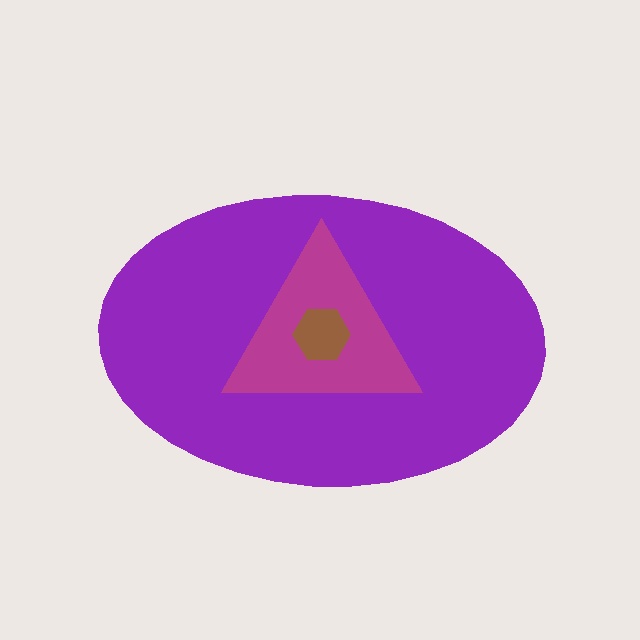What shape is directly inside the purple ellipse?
The magenta triangle.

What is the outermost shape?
The purple ellipse.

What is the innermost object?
The brown hexagon.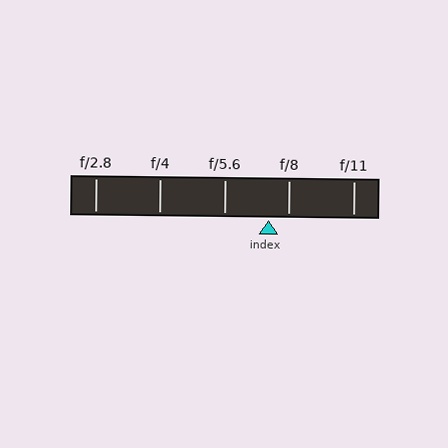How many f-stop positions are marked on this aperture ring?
There are 5 f-stop positions marked.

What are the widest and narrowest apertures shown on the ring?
The widest aperture shown is f/2.8 and the narrowest is f/11.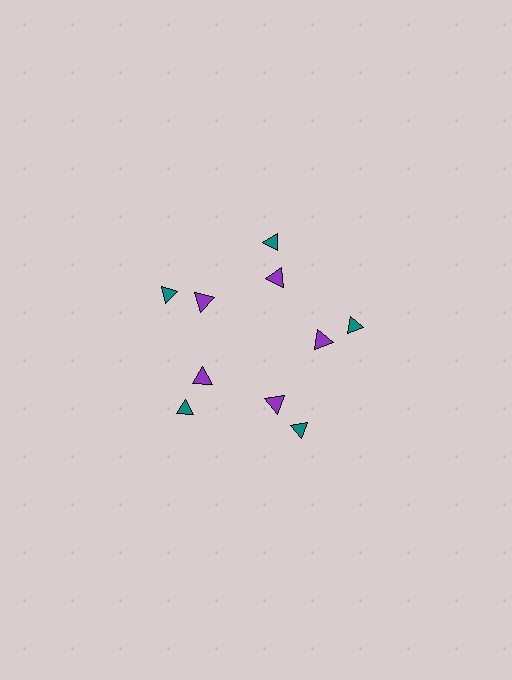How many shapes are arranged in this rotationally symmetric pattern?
There are 10 shapes, arranged in 5 groups of 2.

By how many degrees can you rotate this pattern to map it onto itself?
The pattern maps onto itself every 72 degrees of rotation.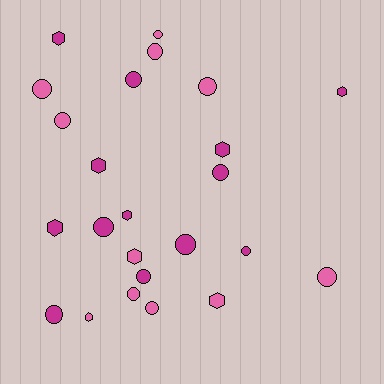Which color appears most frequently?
Magenta, with 13 objects.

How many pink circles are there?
There are 8 pink circles.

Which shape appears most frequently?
Circle, with 15 objects.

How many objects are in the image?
There are 24 objects.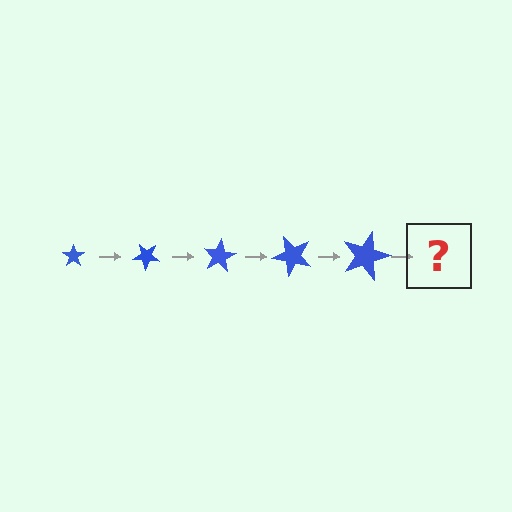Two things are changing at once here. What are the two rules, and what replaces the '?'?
The two rules are that the star grows larger each step and it rotates 40 degrees each step. The '?' should be a star, larger than the previous one and rotated 200 degrees from the start.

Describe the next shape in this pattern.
It should be a star, larger than the previous one and rotated 200 degrees from the start.